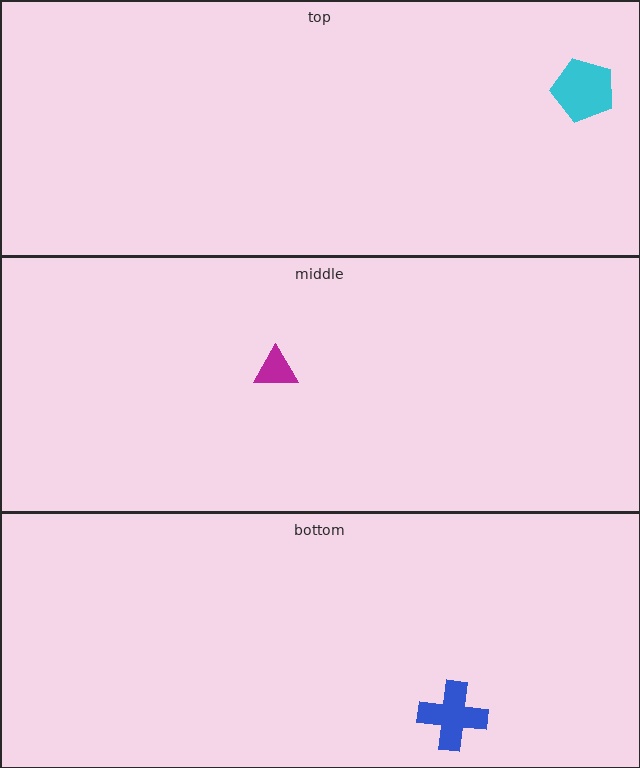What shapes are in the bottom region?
The blue cross.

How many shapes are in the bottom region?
1.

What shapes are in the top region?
The cyan pentagon.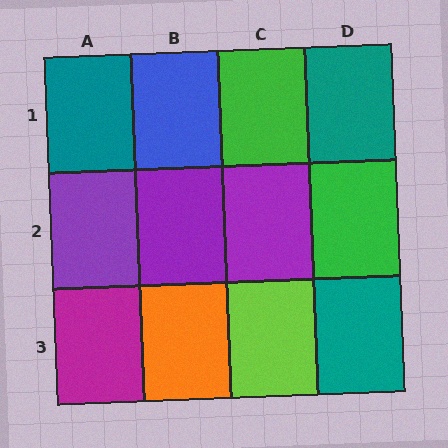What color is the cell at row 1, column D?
Teal.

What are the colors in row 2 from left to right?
Purple, purple, purple, green.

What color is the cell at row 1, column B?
Blue.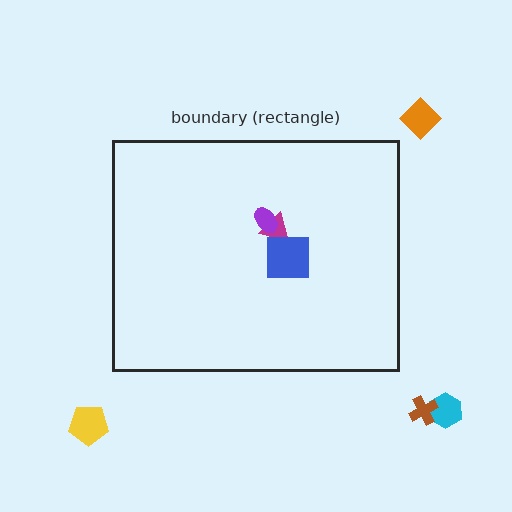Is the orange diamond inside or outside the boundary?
Outside.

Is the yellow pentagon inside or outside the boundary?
Outside.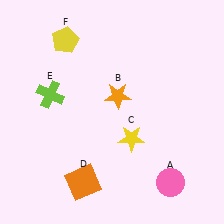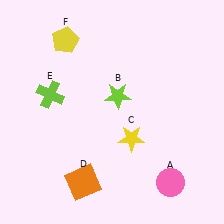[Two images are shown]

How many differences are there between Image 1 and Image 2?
There is 1 difference between the two images.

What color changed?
The star (B) changed from orange in Image 1 to lime in Image 2.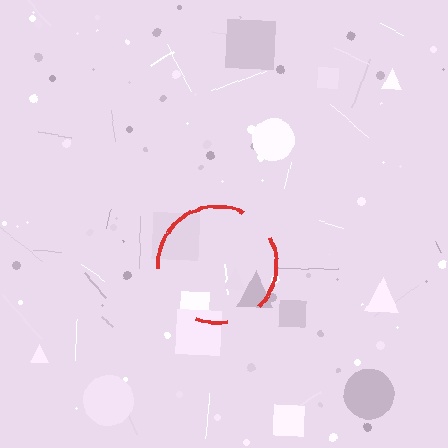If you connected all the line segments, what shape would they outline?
They would outline a circle.